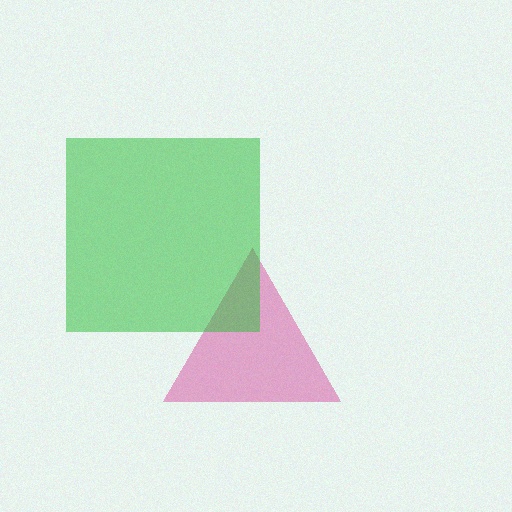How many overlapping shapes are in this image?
There are 2 overlapping shapes in the image.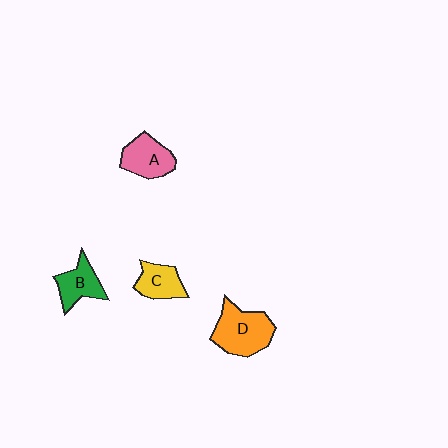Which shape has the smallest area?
Shape C (yellow).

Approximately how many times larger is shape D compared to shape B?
Approximately 1.6 times.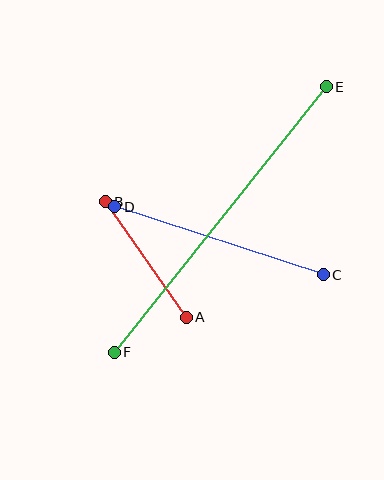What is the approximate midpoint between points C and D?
The midpoint is at approximately (219, 241) pixels.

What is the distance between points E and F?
The distance is approximately 339 pixels.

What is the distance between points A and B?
The distance is approximately 141 pixels.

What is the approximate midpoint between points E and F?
The midpoint is at approximately (220, 220) pixels.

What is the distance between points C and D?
The distance is approximately 219 pixels.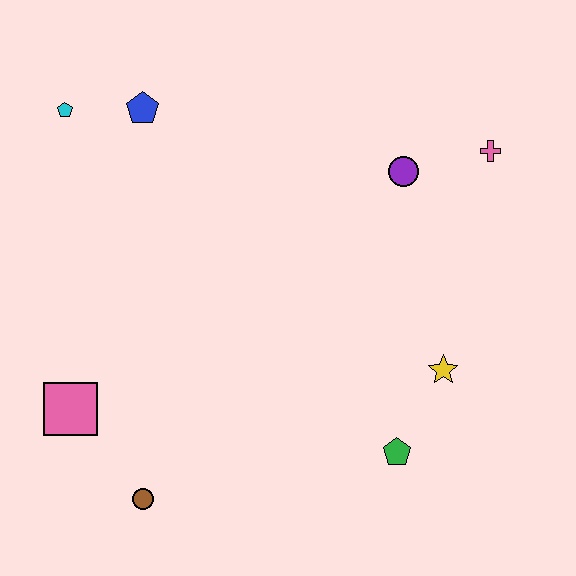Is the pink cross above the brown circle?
Yes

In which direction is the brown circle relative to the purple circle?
The brown circle is below the purple circle.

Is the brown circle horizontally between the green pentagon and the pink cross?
No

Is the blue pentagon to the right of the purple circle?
No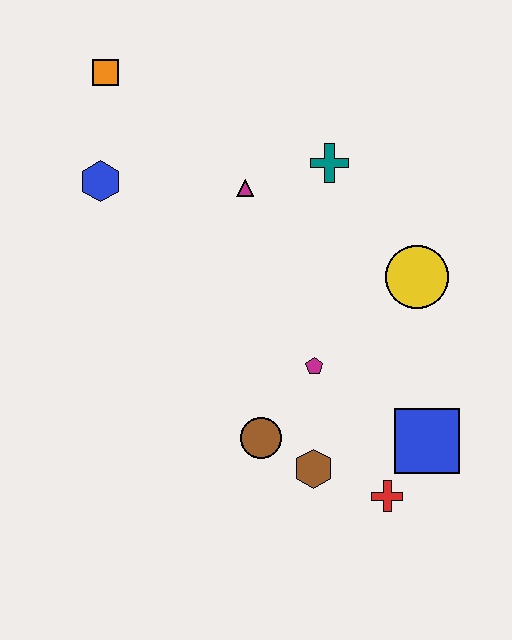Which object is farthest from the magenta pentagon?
The orange square is farthest from the magenta pentagon.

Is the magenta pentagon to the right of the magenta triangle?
Yes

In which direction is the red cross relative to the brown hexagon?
The red cross is to the right of the brown hexagon.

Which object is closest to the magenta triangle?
The teal cross is closest to the magenta triangle.